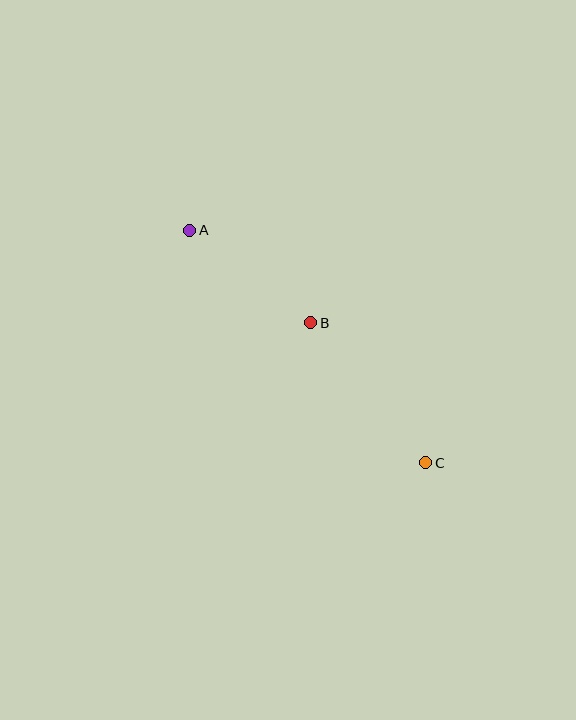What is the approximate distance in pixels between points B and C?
The distance between B and C is approximately 181 pixels.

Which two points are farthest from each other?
Points A and C are farthest from each other.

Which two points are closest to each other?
Points A and B are closest to each other.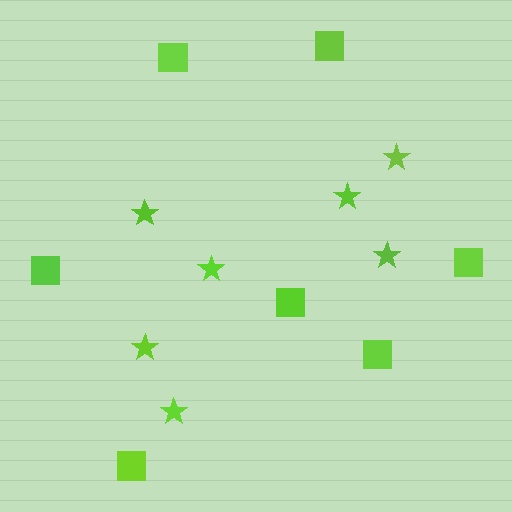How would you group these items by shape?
There are 2 groups: one group of stars (7) and one group of squares (7).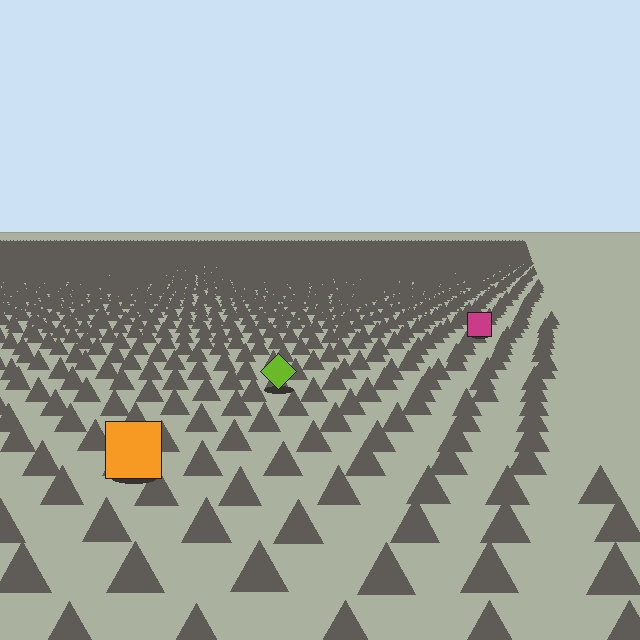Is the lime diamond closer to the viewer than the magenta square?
Yes. The lime diamond is closer — you can tell from the texture gradient: the ground texture is coarser near it.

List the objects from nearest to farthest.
From nearest to farthest: the orange square, the lime diamond, the magenta square.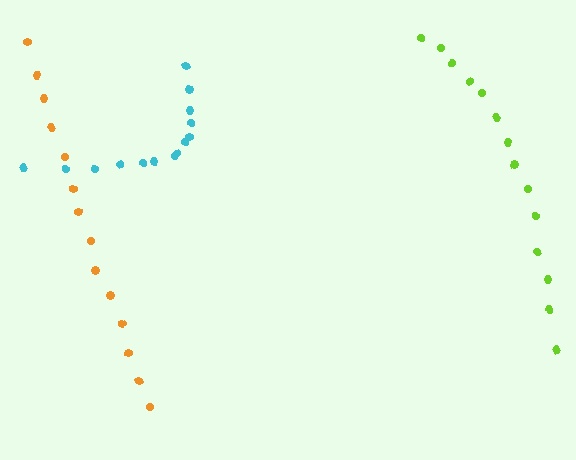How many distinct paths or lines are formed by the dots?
There are 3 distinct paths.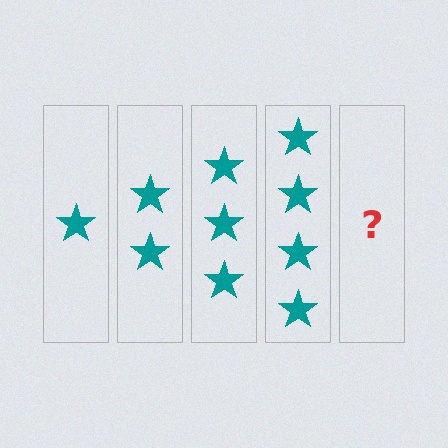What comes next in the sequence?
The next element should be 5 stars.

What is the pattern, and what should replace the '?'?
The pattern is that each step adds one more star. The '?' should be 5 stars.